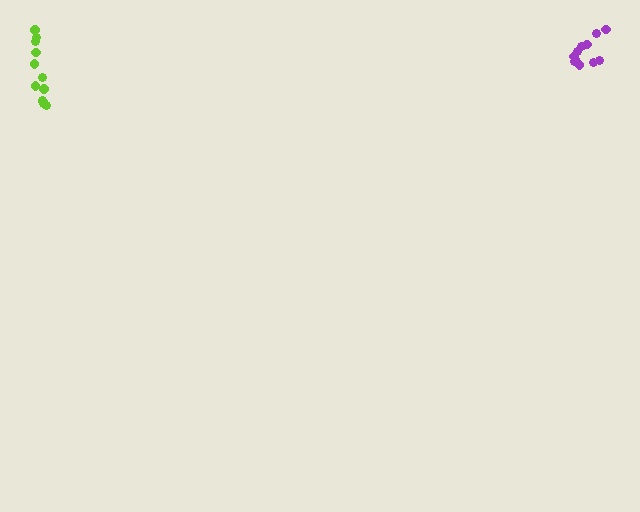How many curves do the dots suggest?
There are 2 distinct paths.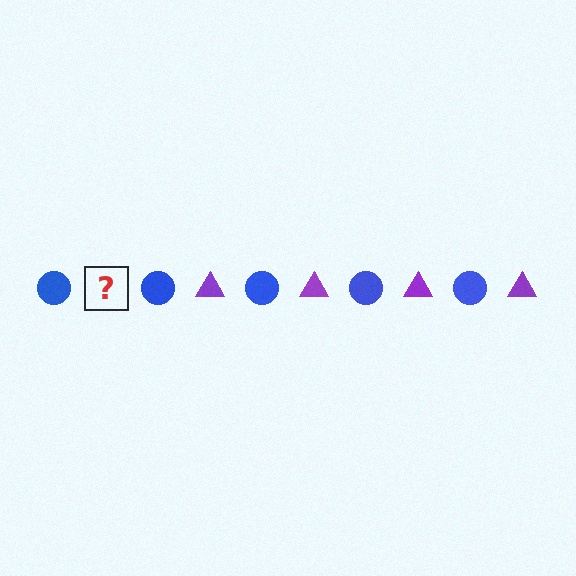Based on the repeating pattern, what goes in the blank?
The blank should be a purple triangle.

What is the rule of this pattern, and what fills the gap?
The rule is that the pattern alternates between blue circle and purple triangle. The gap should be filled with a purple triangle.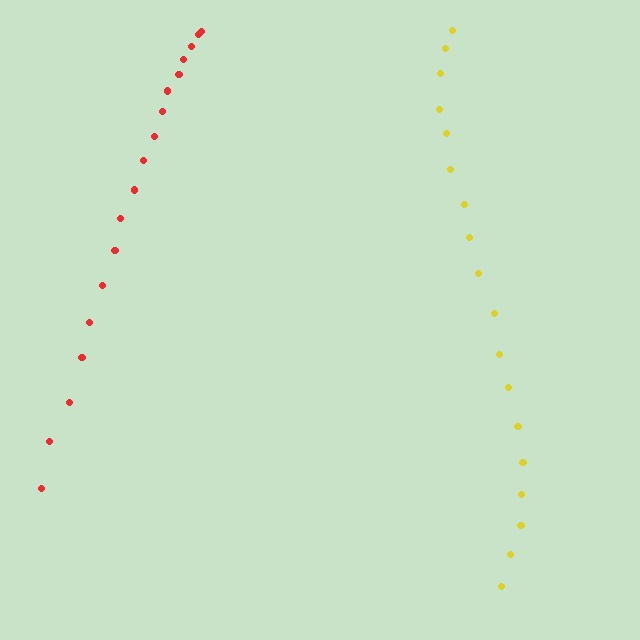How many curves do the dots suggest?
There are 2 distinct paths.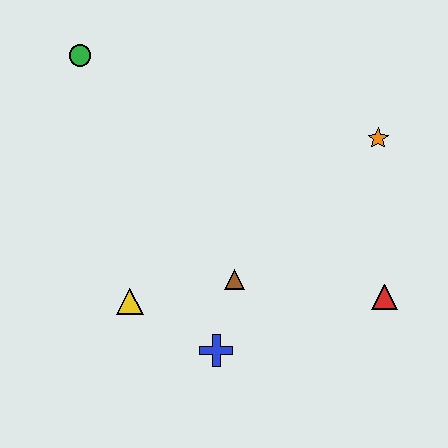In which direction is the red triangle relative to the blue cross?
The red triangle is to the right of the blue cross.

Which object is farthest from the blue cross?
The green circle is farthest from the blue cross.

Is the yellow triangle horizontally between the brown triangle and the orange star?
No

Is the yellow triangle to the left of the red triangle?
Yes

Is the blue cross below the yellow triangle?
Yes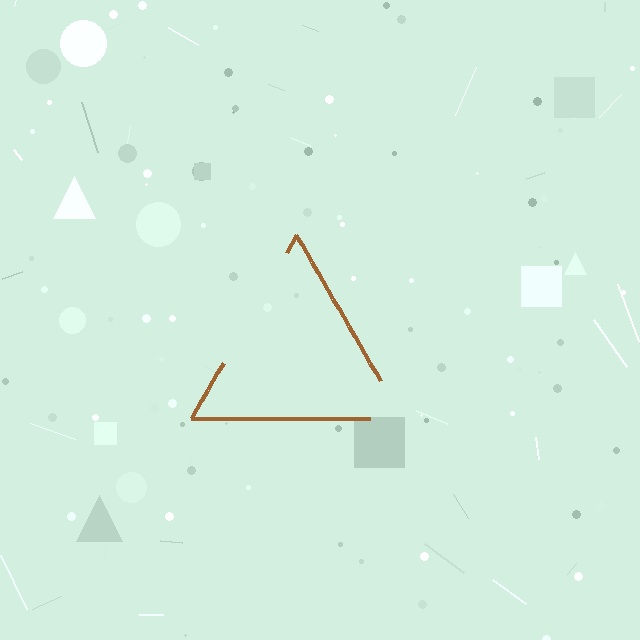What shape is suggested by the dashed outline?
The dashed outline suggests a triangle.